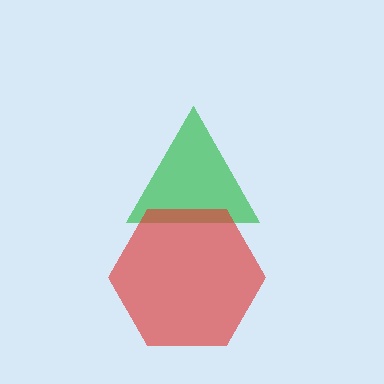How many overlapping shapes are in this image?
There are 2 overlapping shapes in the image.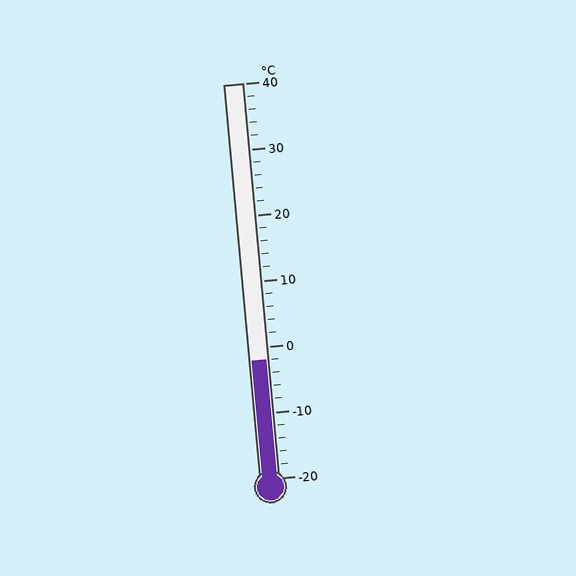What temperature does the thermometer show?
The thermometer shows approximately -2°C.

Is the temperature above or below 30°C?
The temperature is below 30°C.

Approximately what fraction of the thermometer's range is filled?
The thermometer is filled to approximately 30% of its range.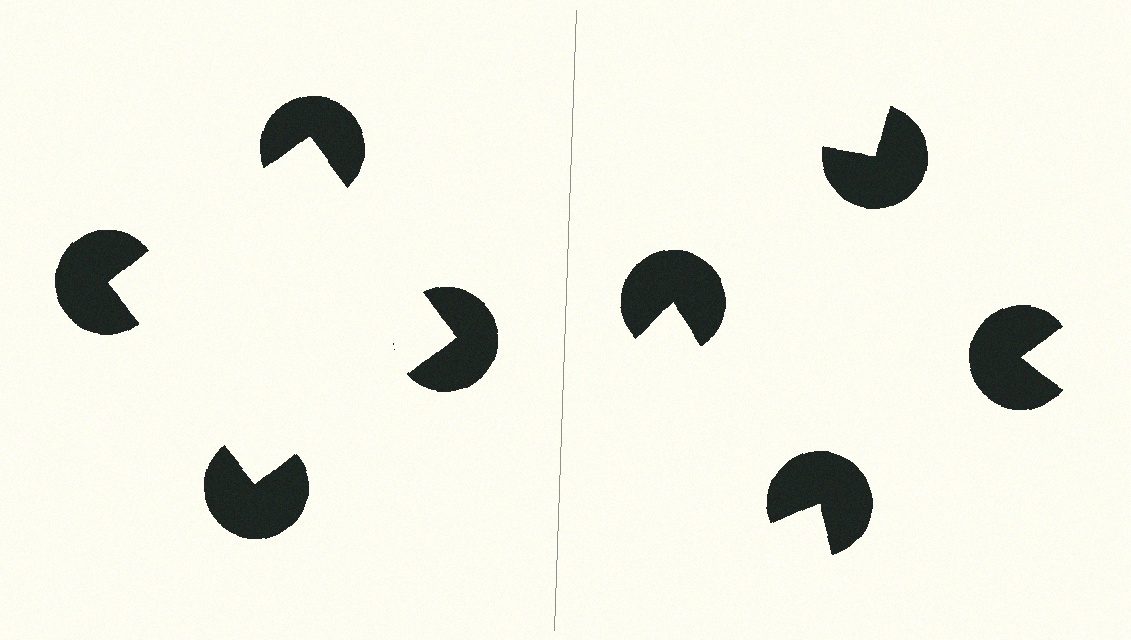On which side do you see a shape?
An illusory square appears on the left side. On the right side the wedge cuts are rotated, so no coherent shape forms.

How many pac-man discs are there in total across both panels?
8 — 4 on each side.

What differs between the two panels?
The pac-man discs are positioned identically on both sides; only the wedge orientations differ. On the left they align to a square; on the right they are misaligned.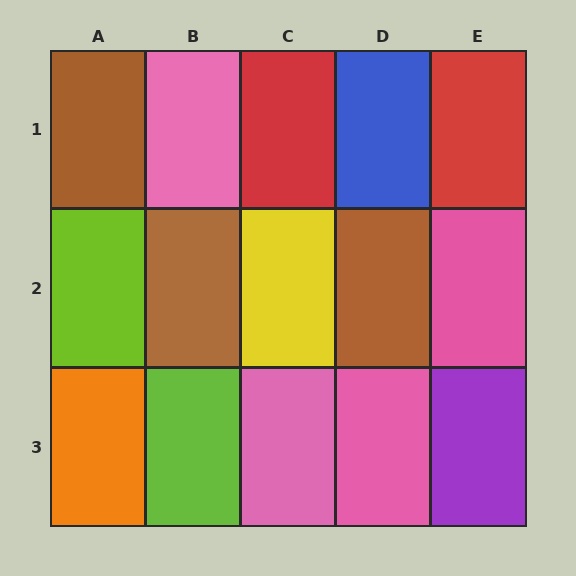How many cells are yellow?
1 cell is yellow.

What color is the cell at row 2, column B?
Brown.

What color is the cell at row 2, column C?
Yellow.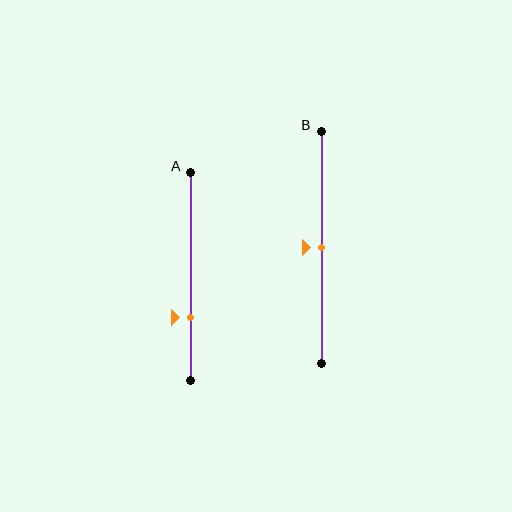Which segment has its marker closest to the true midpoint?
Segment B has its marker closest to the true midpoint.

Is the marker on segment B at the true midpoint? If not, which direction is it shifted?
Yes, the marker on segment B is at the true midpoint.